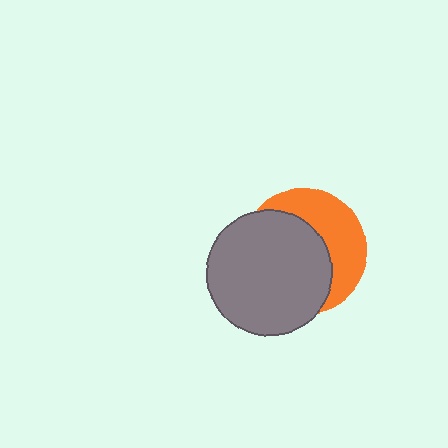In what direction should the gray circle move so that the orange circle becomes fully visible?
The gray circle should move left. That is the shortest direction to clear the overlap and leave the orange circle fully visible.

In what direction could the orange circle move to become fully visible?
The orange circle could move right. That would shift it out from behind the gray circle entirely.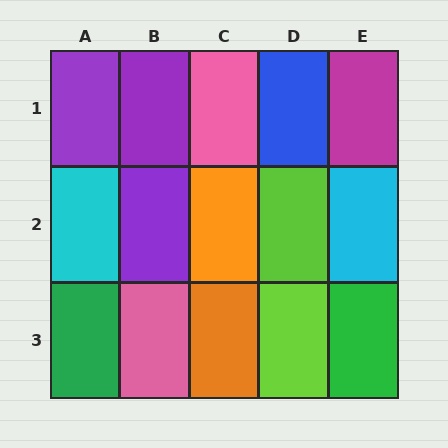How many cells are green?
2 cells are green.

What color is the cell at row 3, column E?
Green.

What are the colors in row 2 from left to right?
Cyan, purple, orange, lime, cyan.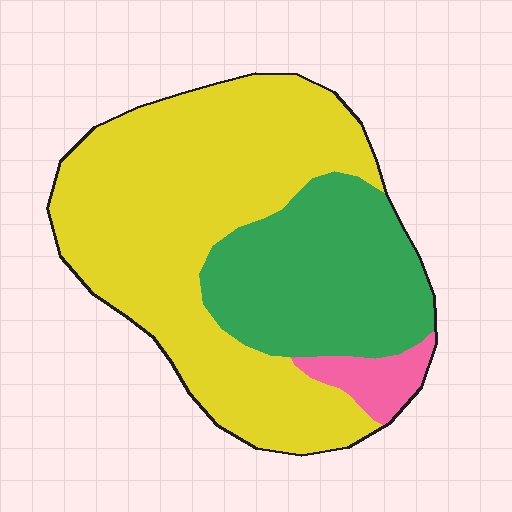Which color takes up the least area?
Pink, at roughly 5%.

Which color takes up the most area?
Yellow, at roughly 65%.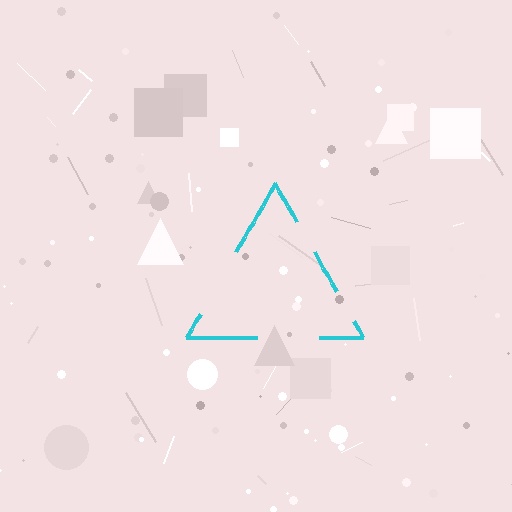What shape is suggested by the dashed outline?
The dashed outline suggests a triangle.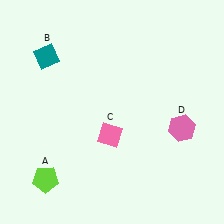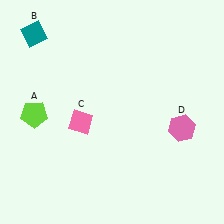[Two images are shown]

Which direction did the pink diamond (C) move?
The pink diamond (C) moved left.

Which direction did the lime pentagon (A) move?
The lime pentagon (A) moved up.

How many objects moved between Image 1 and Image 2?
3 objects moved between the two images.